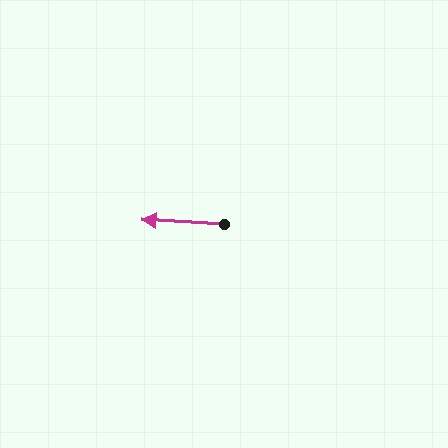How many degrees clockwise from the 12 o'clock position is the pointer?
Approximately 273 degrees.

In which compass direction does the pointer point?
West.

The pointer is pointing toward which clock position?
Roughly 9 o'clock.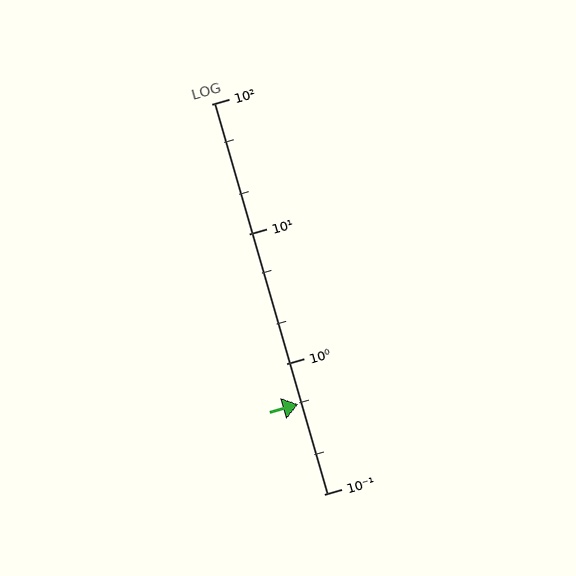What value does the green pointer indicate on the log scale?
The pointer indicates approximately 0.49.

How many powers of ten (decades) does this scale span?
The scale spans 3 decades, from 0.1 to 100.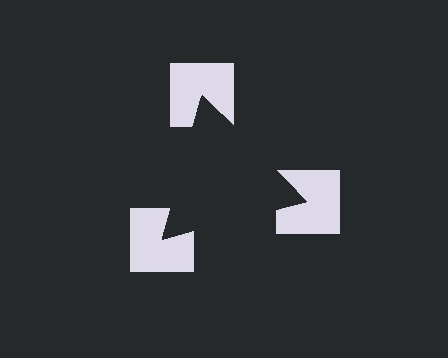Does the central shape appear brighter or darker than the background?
It typically appears slightly darker than the background, even though no actual brightness change is drawn.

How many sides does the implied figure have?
3 sides.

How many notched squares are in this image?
There are 3 — one at each vertex of the illusory triangle.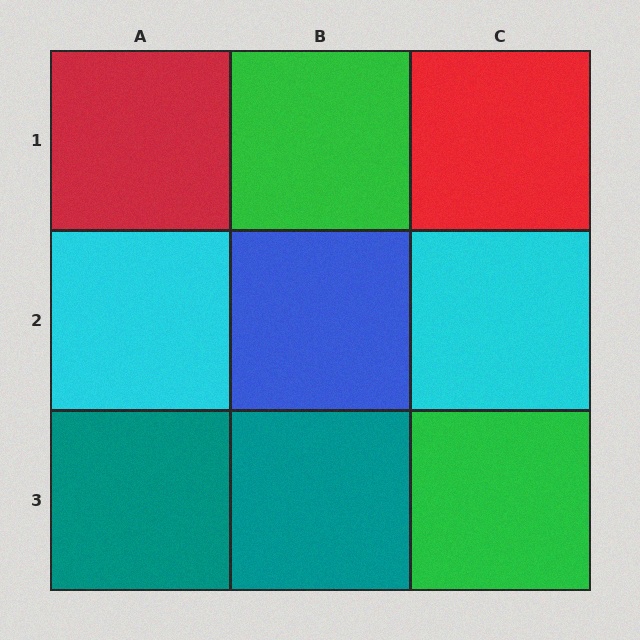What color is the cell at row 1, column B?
Green.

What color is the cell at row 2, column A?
Cyan.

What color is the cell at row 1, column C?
Red.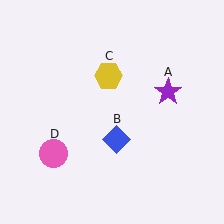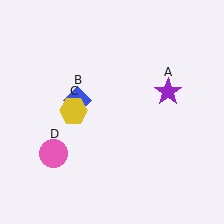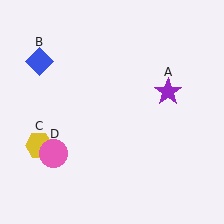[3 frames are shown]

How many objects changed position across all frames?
2 objects changed position: blue diamond (object B), yellow hexagon (object C).